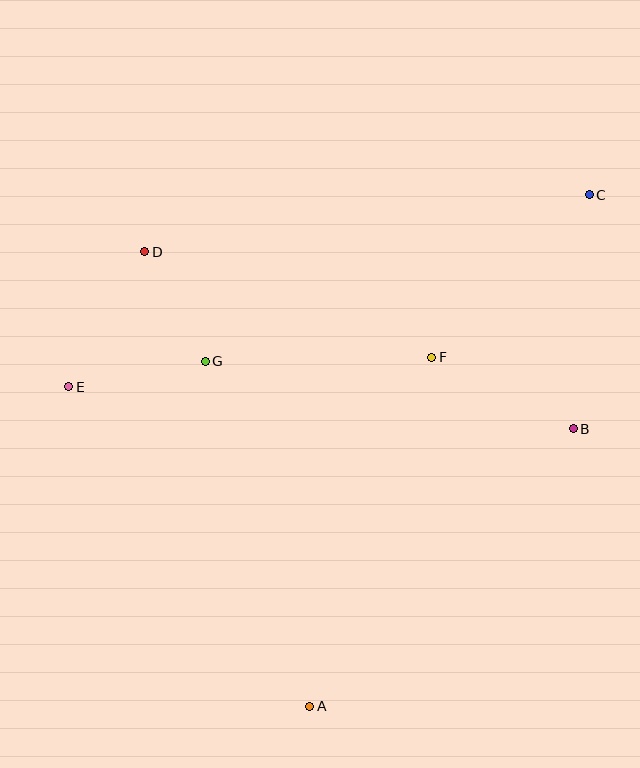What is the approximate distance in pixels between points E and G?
The distance between E and G is approximately 139 pixels.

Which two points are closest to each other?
Points D and G are closest to each other.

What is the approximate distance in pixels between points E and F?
The distance between E and F is approximately 364 pixels.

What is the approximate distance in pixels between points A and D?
The distance between A and D is approximately 484 pixels.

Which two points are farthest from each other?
Points A and C are farthest from each other.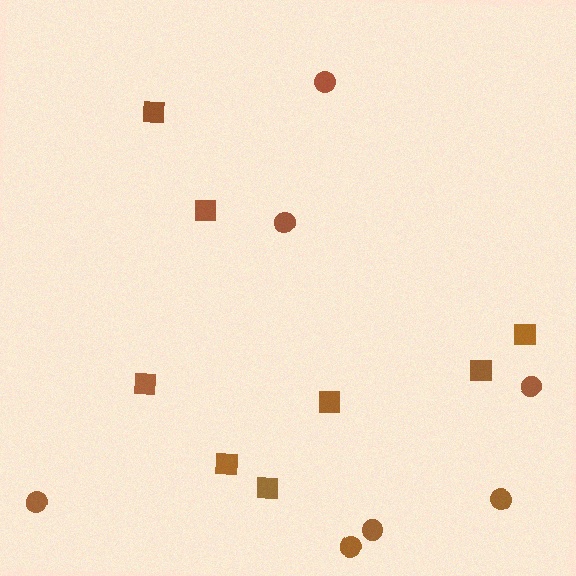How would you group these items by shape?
There are 2 groups: one group of squares (8) and one group of circles (7).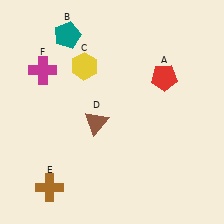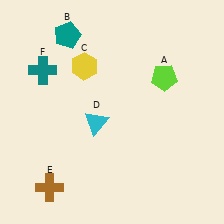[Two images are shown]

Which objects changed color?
A changed from red to lime. D changed from brown to cyan. F changed from magenta to teal.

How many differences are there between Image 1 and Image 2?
There are 3 differences between the two images.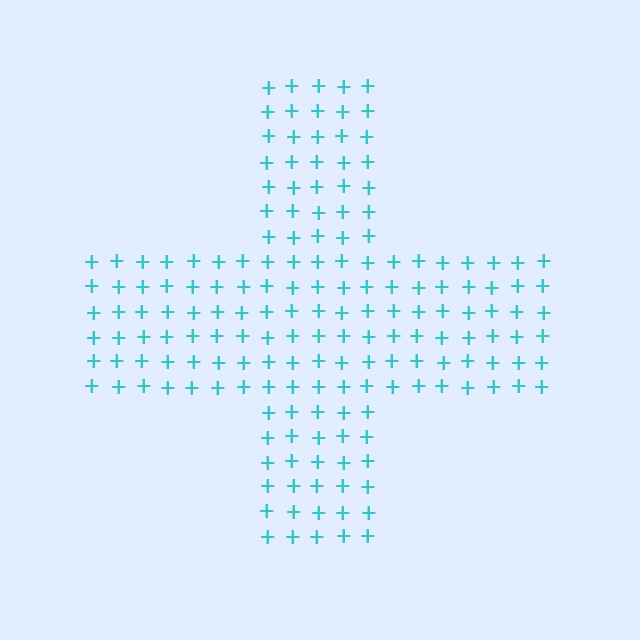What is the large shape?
The large shape is a cross.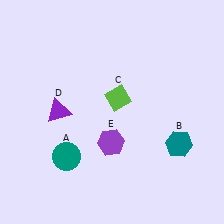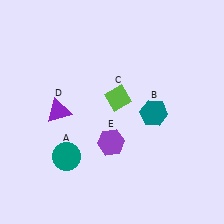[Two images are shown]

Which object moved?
The teal hexagon (B) moved up.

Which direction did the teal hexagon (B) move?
The teal hexagon (B) moved up.